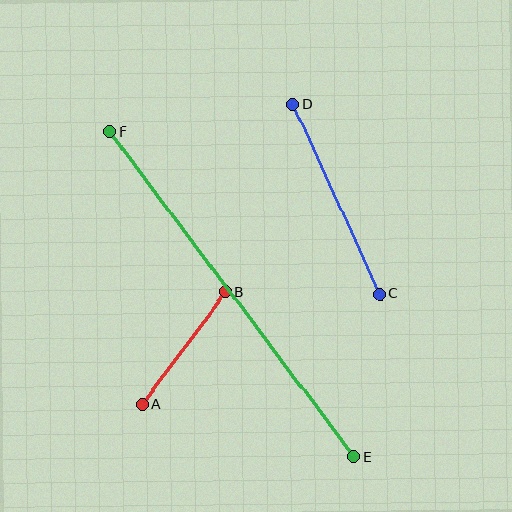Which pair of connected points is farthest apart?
Points E and F are farthest apart.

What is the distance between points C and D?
The distance is approximately 208 pixels.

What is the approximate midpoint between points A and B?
The midpoint is at approximately (184, 348) pixels.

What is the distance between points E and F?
The distance is approximately 407 pixels.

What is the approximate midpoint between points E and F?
The midpoint is at approximately (232, 294) pixels.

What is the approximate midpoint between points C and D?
The midpoint is at approximately (336, 199) pixels.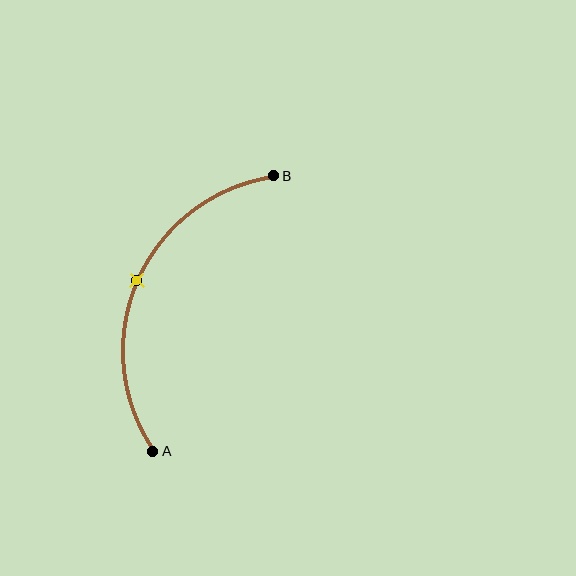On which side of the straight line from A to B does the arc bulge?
The arc bulges to the left of the straight line connecting A and B.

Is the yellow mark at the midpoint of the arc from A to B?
Yes. The yellow mark lies on the arc at equal arc-length from both A and B — it is the arc midpoint.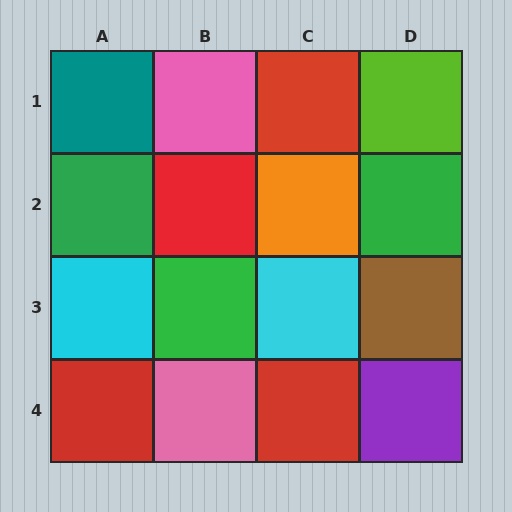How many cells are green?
3 cells are green.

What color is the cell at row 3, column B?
Green.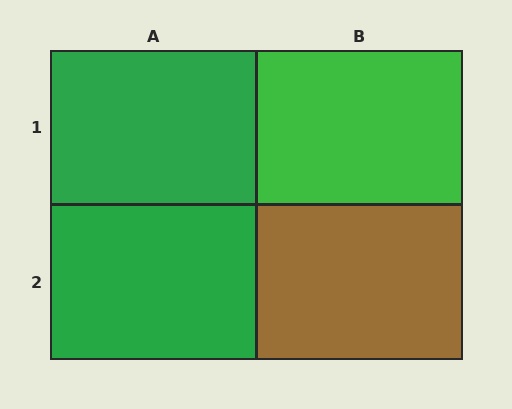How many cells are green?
3 cells are green.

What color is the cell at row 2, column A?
Green.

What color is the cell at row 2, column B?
Brown.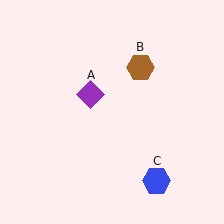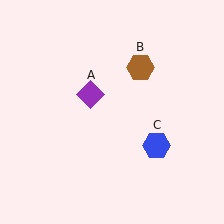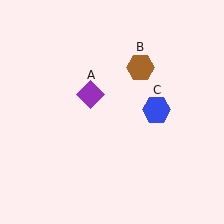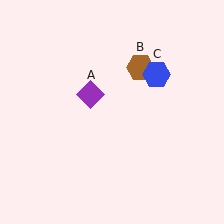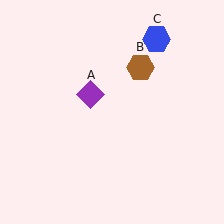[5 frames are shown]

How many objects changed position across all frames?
1 object changed position: blue hexagon (object C).